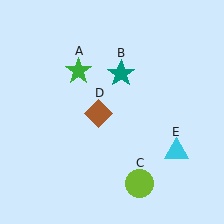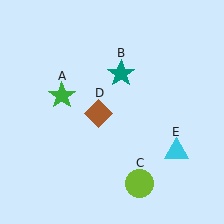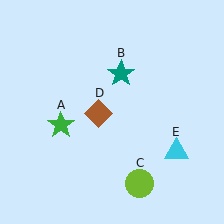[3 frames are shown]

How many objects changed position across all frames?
1 object changed position: green star (object A).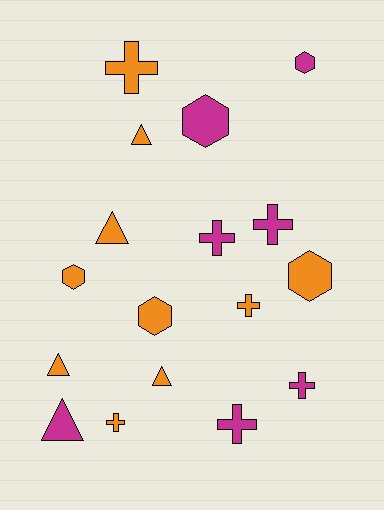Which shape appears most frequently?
Cross, with 7 objects.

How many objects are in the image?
There are 17 objects.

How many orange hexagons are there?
There are 3 orange hexagons.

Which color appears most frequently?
Orange, with 10 objects.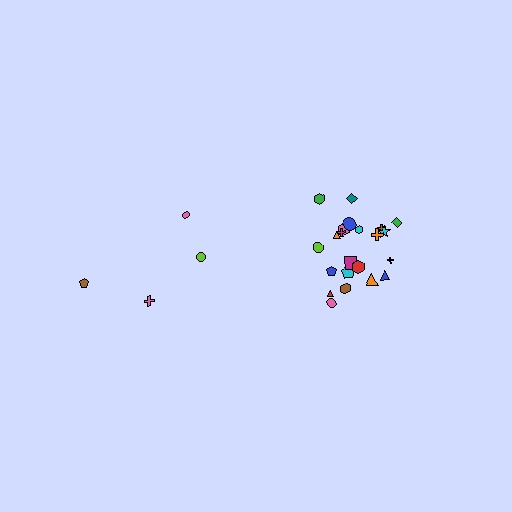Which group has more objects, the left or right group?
The right group.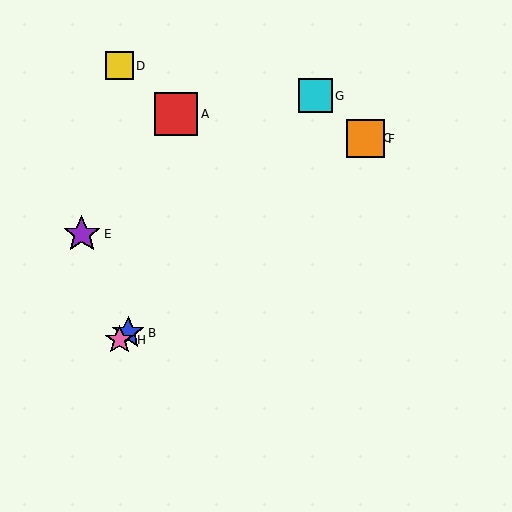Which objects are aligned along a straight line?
Objects B, C, F, H are aligned along a straight line.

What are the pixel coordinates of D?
Object D is at (119, 66).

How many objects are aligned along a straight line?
4 objects (B, C, F, H) are aligned along a straight line.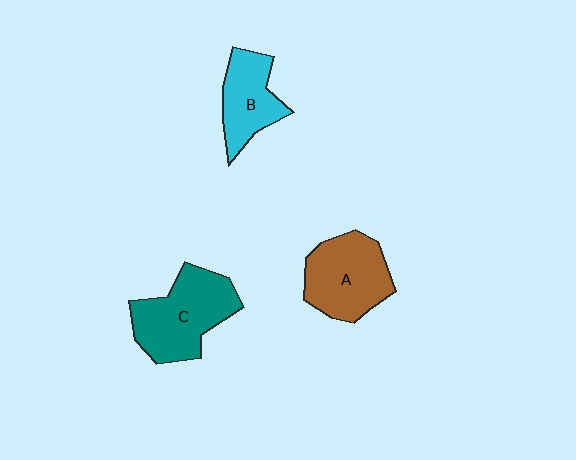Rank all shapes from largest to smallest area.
From largest to smallest: C (teal), A (brown), B (cyan).